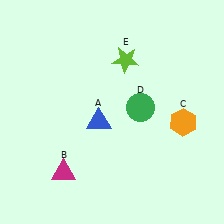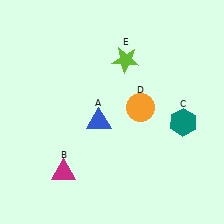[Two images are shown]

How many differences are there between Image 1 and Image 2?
There are 2 differences between the two images.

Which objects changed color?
C changed from orange to teal. D changed from green to orange.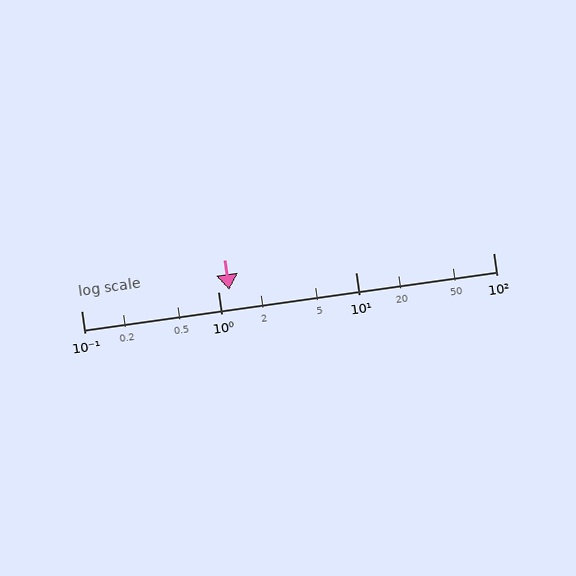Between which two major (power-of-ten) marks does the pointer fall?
The pointer is between 1 and 10.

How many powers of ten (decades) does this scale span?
The scale spans 3 decades, from 0.1 to 100.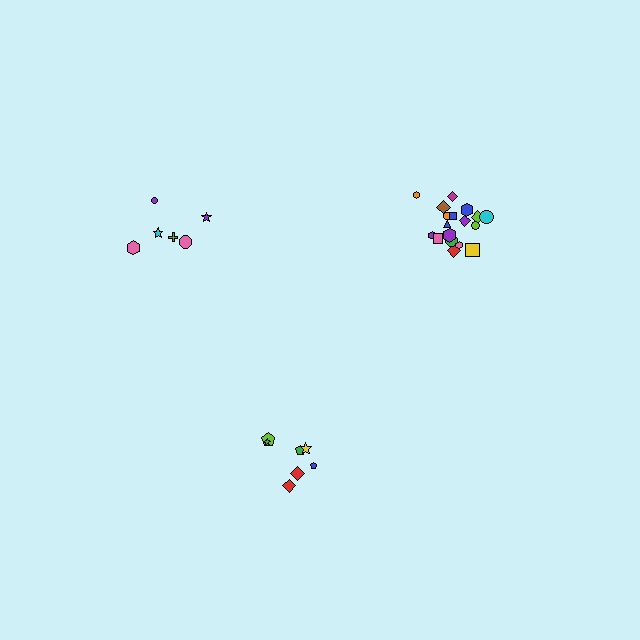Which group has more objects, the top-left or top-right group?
The top-right group.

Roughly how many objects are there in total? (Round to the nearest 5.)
Roughly 30 objects in total.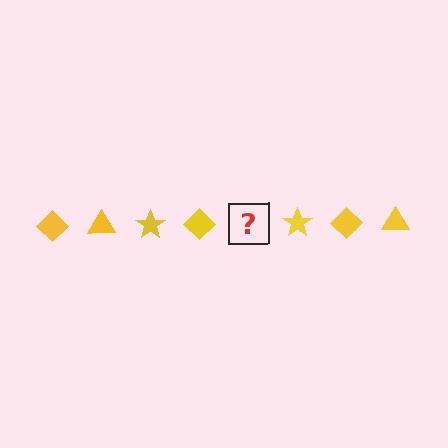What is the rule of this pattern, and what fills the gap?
The rule is that the pattern cycles through diamond, triangle, star shapes in yellow. The gap should be filled with a yellow triangle.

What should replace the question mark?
The question mark should be replaced with a yellow triangle.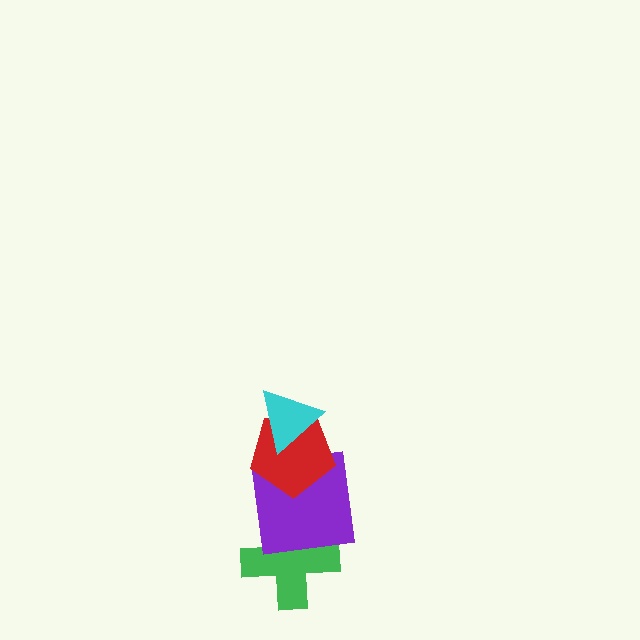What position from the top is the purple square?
The purple square is 3rd from the top.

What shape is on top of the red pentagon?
The cyan triangle is on top of the red pentagon.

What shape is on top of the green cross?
The purple square is on top of the green cross.